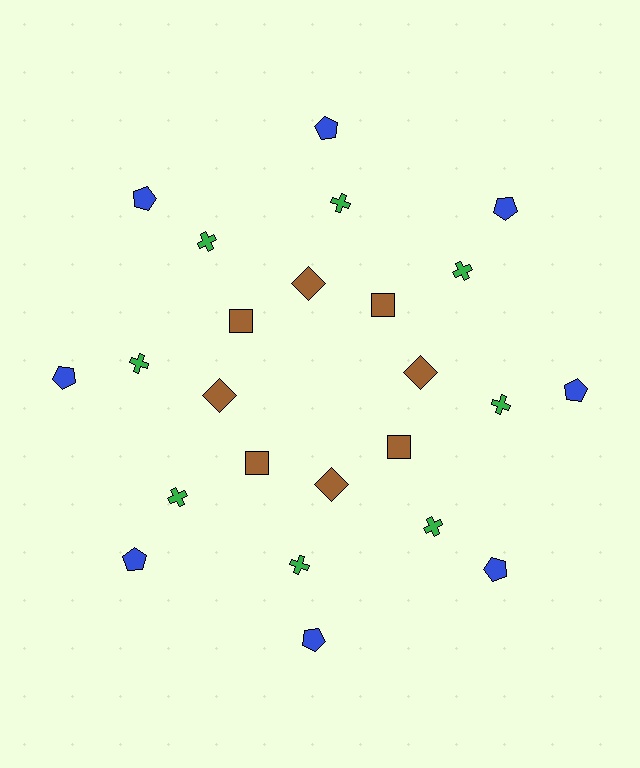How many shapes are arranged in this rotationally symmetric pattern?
There are 24 shapes, arranged in 8 groups of 3.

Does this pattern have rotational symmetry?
Yes, this pattern has 8-fold rotational symmetry. It looks the same after rotating 45 degrees around the center.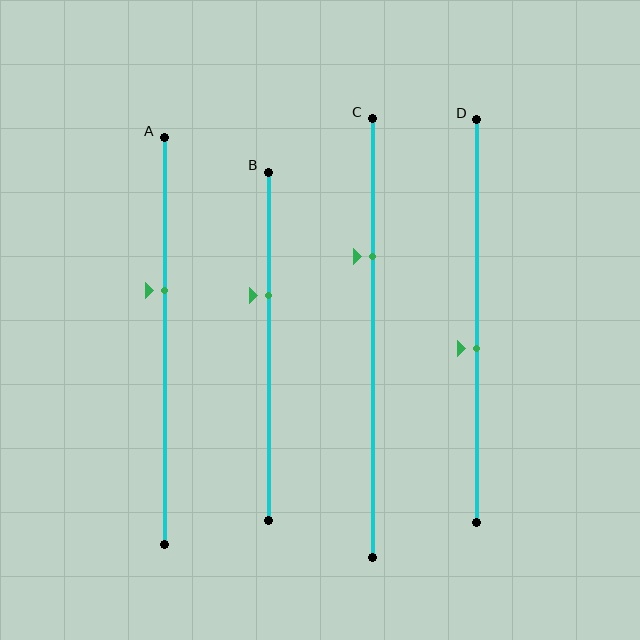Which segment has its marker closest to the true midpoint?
Segment D has its marker closest to the true midpoint.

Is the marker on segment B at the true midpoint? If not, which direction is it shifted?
No, the marker on segment B is shifted upward by about 14% of the segment length.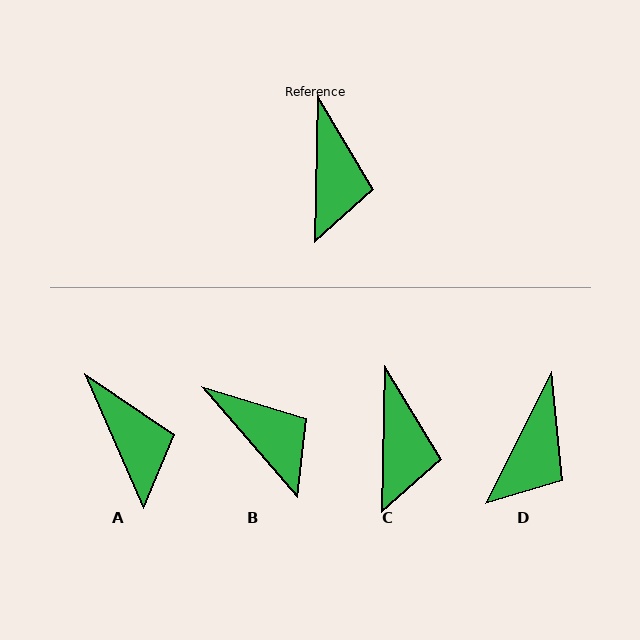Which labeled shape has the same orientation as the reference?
C.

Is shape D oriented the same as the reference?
No, it is off by about 25 degrees.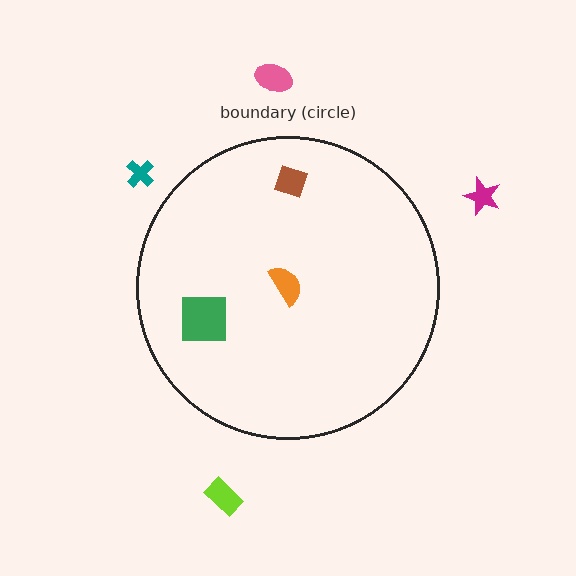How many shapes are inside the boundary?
3 inside, 4 outside.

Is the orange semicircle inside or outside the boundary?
Inside.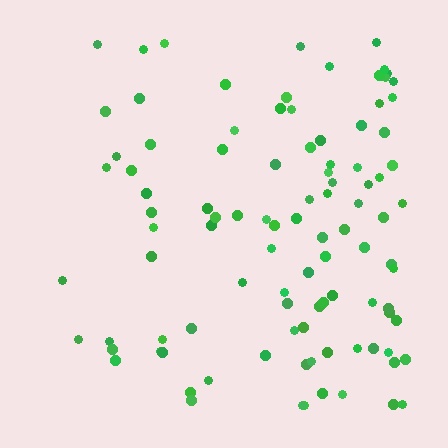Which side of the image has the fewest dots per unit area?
The left.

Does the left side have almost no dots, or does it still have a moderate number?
Still a moderate number, just noticeably fewer than the right.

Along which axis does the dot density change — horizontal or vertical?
Horizontal.